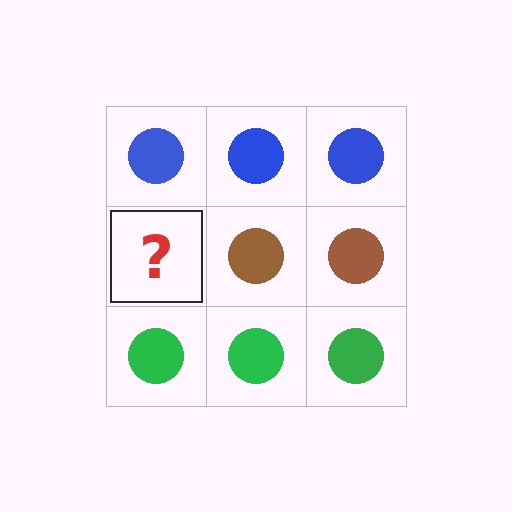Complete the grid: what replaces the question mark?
The question mark should be replaced with a brown circle.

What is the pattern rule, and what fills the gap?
The rule is that each row has a consistent color. The gap should be filled with a brown circle.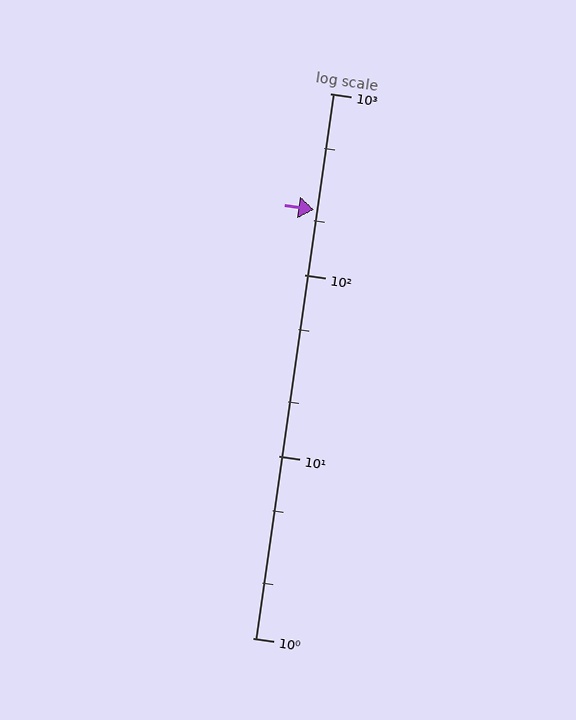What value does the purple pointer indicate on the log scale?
The pointer indicates approximately 230.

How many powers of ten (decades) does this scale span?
The scale spans 3 decades, from 1 to 1000.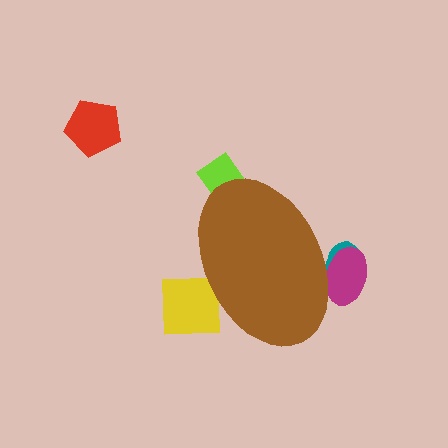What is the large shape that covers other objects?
A brown ellipse.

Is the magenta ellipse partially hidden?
Yes, the magenta ellipse is partially hidden behind the brown ellipse.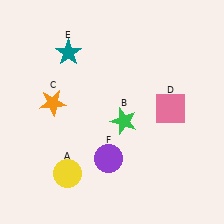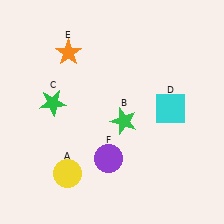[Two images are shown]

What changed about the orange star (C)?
In Image 1, C is orange. In Image 2, it changed to green.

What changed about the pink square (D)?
In Image 1, D is pink. In Image 2, it changed to cyan.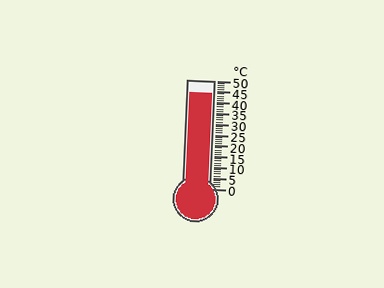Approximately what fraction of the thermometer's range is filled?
The thermometer is filled to approximately 90% of its range.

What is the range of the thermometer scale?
The thermometer scale ranges from 0°C to 50°C.